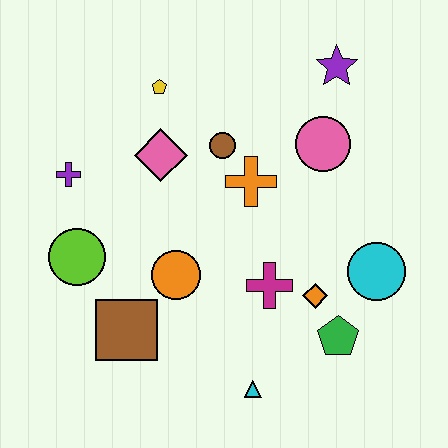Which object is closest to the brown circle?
The orange cross is closest to the brown circle.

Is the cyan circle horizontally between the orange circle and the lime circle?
No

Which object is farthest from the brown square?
The purple star is farthest from the brown square.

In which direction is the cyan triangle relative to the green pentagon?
The cyan triangle is to the left of the green pentagon.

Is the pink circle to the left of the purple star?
Yes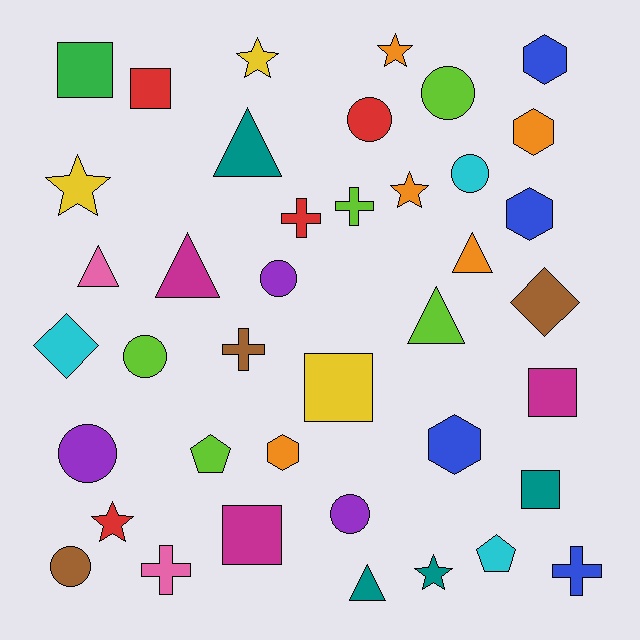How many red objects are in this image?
There are 4 red objects.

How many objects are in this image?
There are 40 objects.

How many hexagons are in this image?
There are 5 hexagons.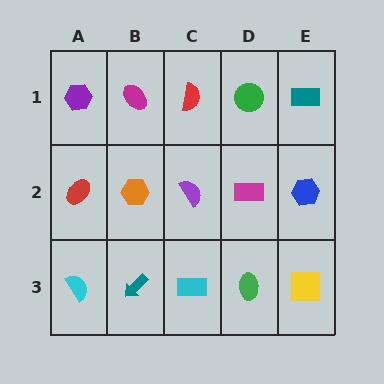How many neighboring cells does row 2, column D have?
4.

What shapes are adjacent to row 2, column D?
A green circle (row 1, column D), a green ellipse (row 3, column D), a purple semicircle (row 2, column C), a blue hexagon (row 2, column E).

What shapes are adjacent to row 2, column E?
A teal rectangle (row 1, column E), a yellow square (row 3, column E), a magenta rectangle (row 2, column D).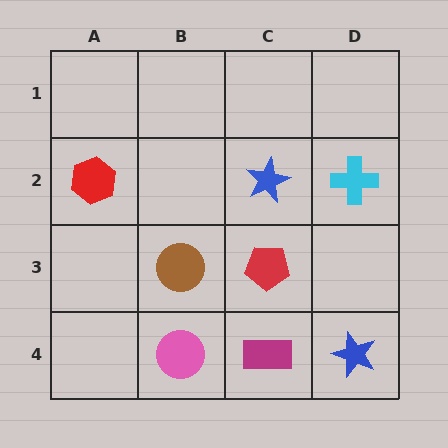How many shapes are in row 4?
3 shapes.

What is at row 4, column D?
A blue star.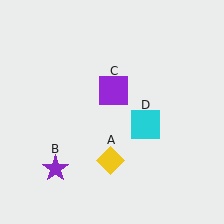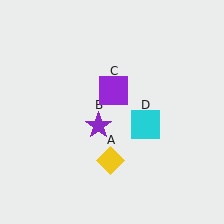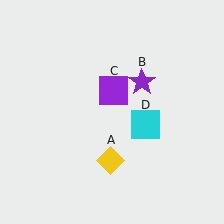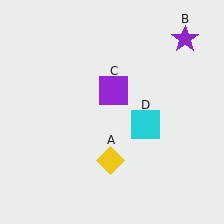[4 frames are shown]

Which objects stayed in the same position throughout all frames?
Yellow diamond (object A) and purple square (object C) and cyan square (object D) remained stationary.